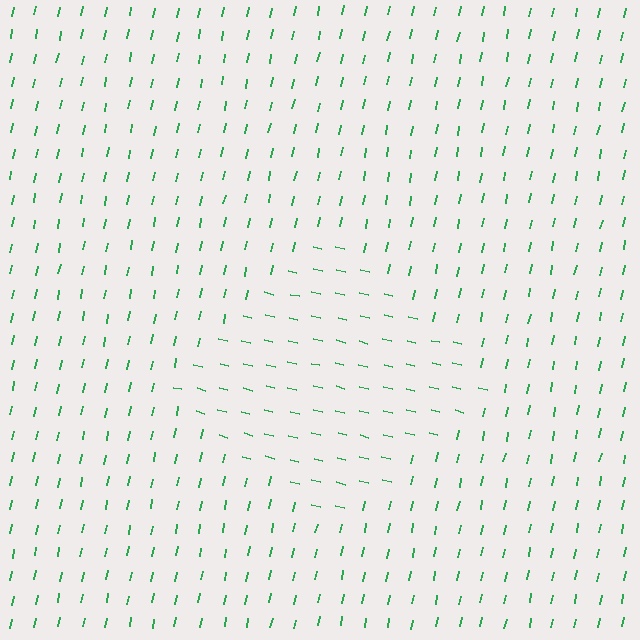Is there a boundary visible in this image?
Yes, there is a texture boundary formed by a change in line orientation.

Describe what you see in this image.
The image is filled with small green line segments. A diamond region in the image has lines oriented differently from the surrounding lines, creating a visible texture boundary.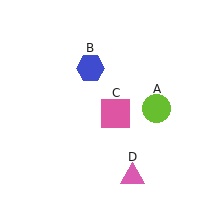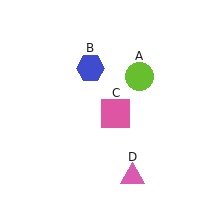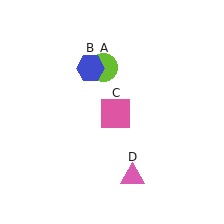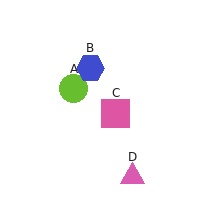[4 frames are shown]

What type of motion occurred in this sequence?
The lime circle (object A) rotated counterclockwise around the center of the scene.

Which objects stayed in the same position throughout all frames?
Blue hexagon (object B) and pink square (object C) and pink triangle (object D) remained stationary.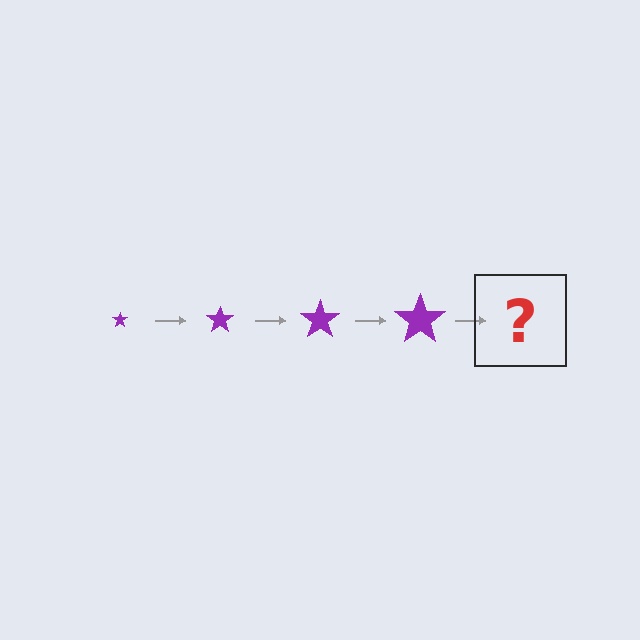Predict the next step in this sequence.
The next step is a purple star, larger than the previous one.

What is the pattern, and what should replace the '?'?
The pattern is that the star gets progressively larger each step. The '?' should be a purple star, larger than the previous one.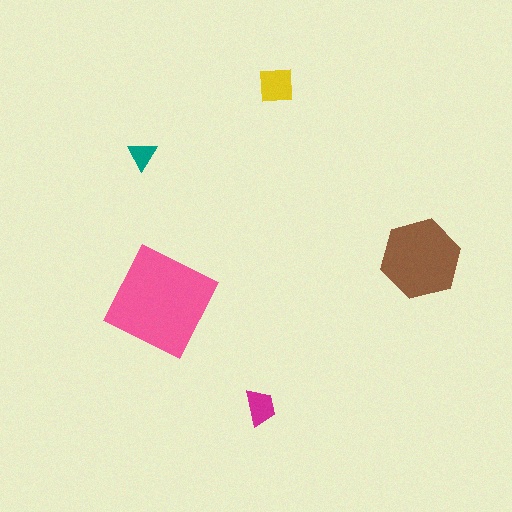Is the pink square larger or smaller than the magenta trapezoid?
Larger.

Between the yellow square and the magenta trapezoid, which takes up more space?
The yellow square.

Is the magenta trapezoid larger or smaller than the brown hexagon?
Smaller.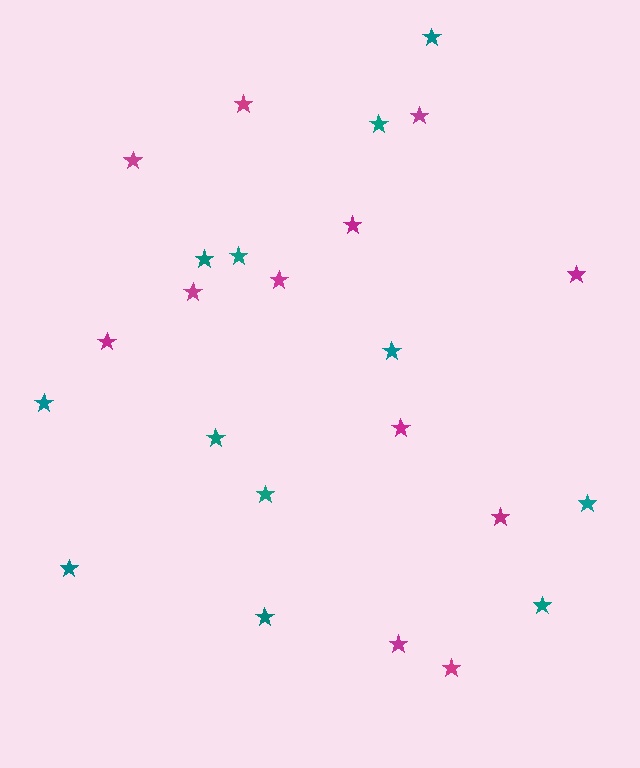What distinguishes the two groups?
There are 2 groups: one group of magenta stars (12) and one group of teal stars (12).